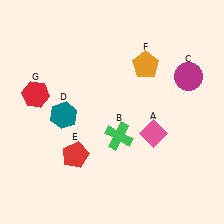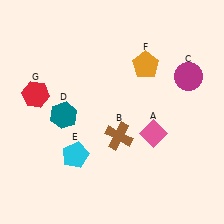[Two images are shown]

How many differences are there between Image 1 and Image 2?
There are 2 differences between the two images.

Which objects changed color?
B changed from green to brown. E changed from red to cyan.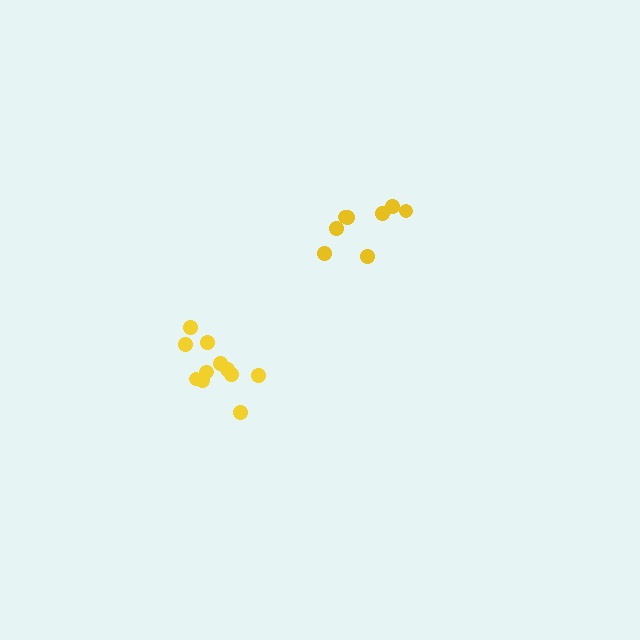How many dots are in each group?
Group 1: 11 dots, Group 2: 8 dots (19 total).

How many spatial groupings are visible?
There are 2 spatial groupings.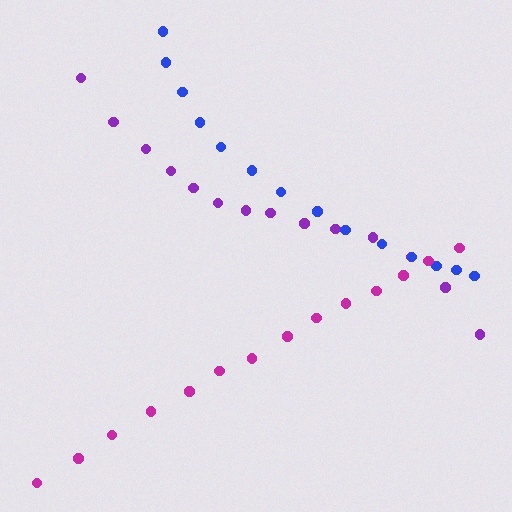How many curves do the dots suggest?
There are 3 distinct paths.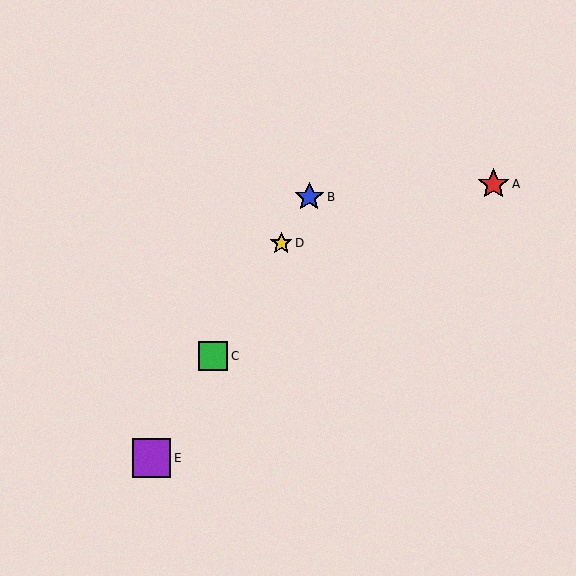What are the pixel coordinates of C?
Object C is at (213, 356).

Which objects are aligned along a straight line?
Objects B, C, D, E are aligned along a straight line.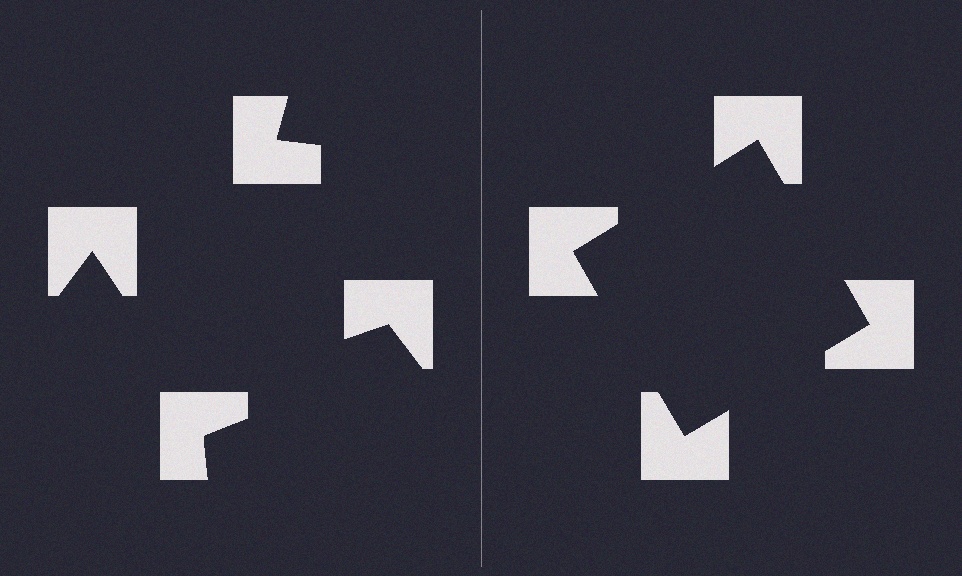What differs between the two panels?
The notched squares are positioned identically on both sides; only the wedge orientations differ. On the right they align to a square; on the left they are misaligned.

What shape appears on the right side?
An illusory square.